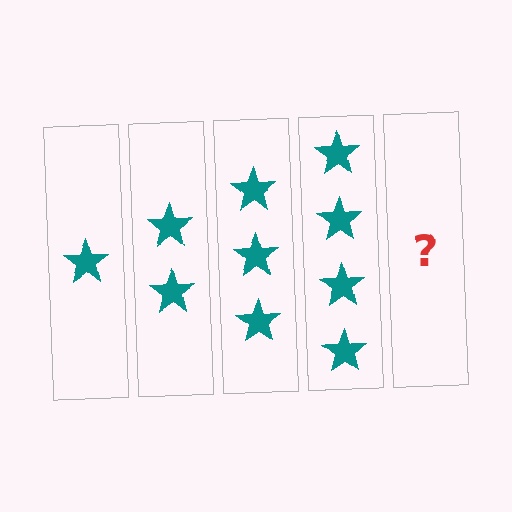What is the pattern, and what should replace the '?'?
The pattern is that each step adds one more star. The '?' should be 5 stars.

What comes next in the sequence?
The next element should be 5 stars.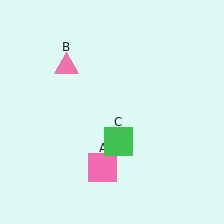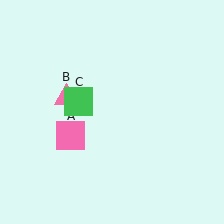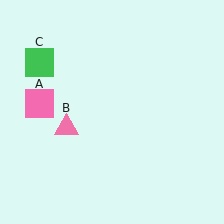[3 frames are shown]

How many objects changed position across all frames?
3 objects changed position: pink square (object A), pink triangle (object B), green square (object C).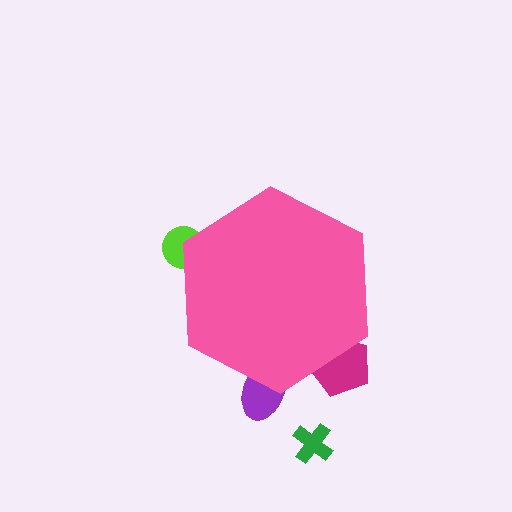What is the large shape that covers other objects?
A pink hexagon.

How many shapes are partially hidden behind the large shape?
3 shapes are partially hidden.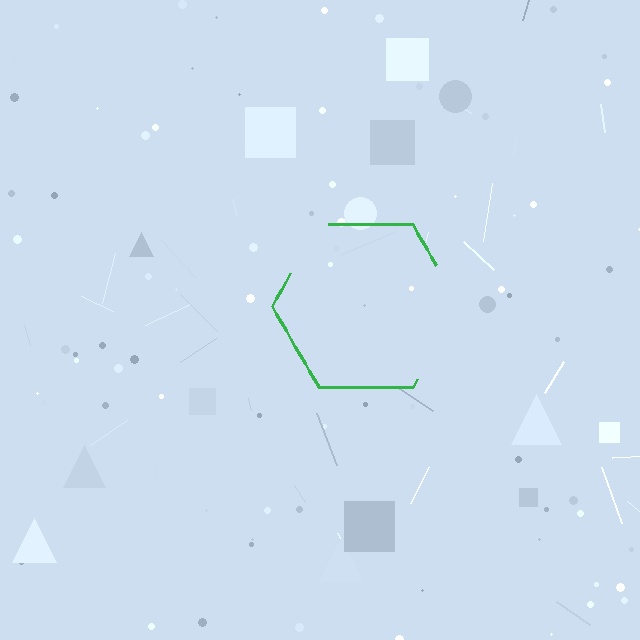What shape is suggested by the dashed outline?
The dashed outline suggests a hexagon.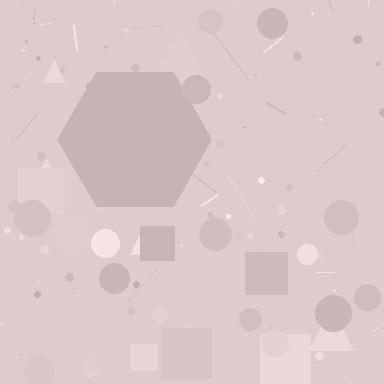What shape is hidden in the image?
A hexagon is hidden in the image.